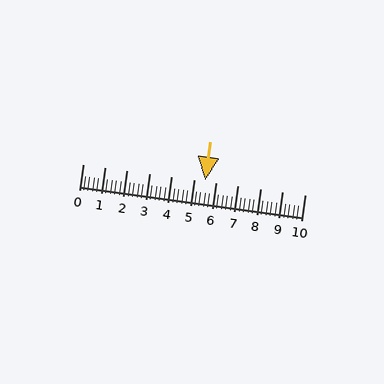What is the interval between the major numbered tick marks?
The major tick marks are spaced 1 units apart.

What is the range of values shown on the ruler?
The ruler shows values from 0 to 10.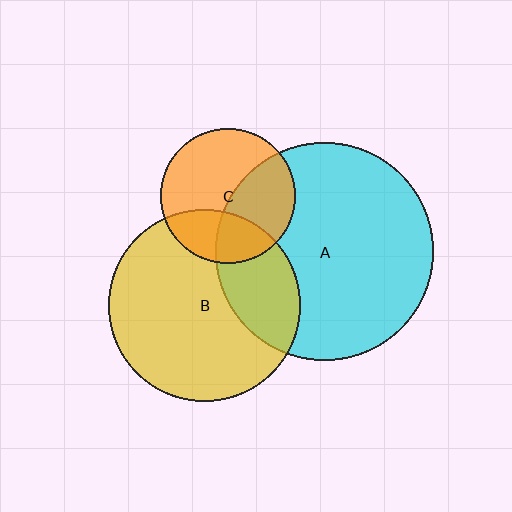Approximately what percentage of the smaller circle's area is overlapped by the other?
Approximately 30%.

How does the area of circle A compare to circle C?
Approximately 2.6 times.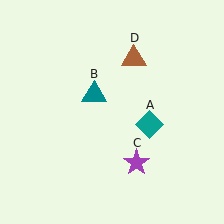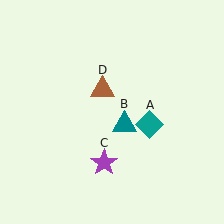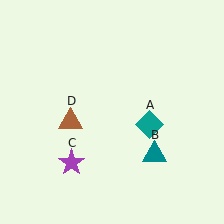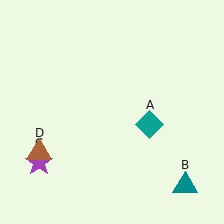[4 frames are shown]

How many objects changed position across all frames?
3 objects changed position: teal triangle (object B), purple star (object C), brown triangle (object D).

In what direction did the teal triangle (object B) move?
The teal triangle (object B) moved down and to the right.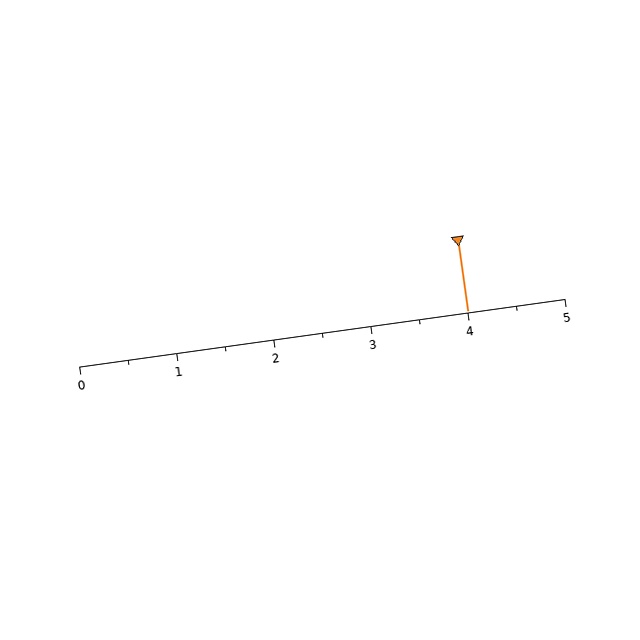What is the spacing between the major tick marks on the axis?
The major ticks are spaced 1 apart.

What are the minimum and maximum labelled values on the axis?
The axis runs from 0 to 5.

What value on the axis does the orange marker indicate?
The marker indicates approximately 4.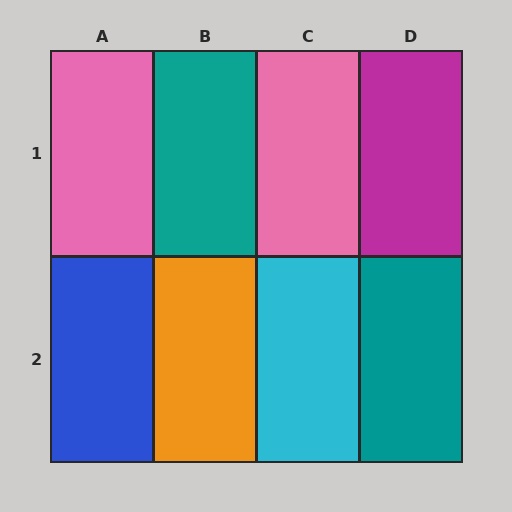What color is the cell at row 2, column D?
Teal.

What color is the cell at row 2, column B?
Orange.